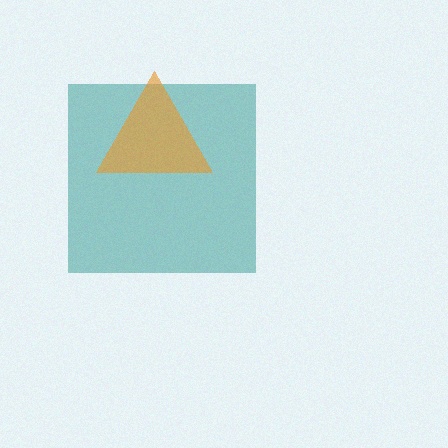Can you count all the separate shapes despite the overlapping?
Yes, there are 2 separate shapes.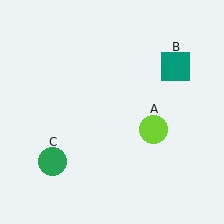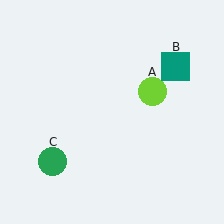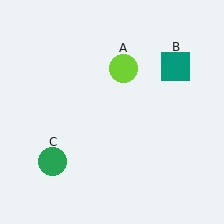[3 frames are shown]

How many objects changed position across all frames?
1 object changed position: lime circle (object A).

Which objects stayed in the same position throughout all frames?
Teal square (object B) and green circle (object C) remained stationary.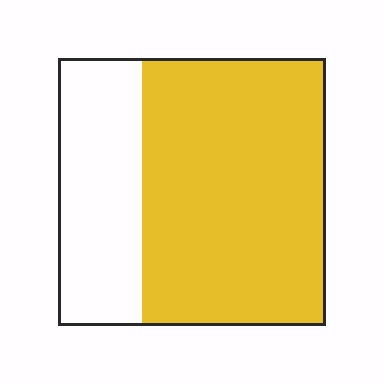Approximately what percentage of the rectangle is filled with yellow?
Approximately 70%.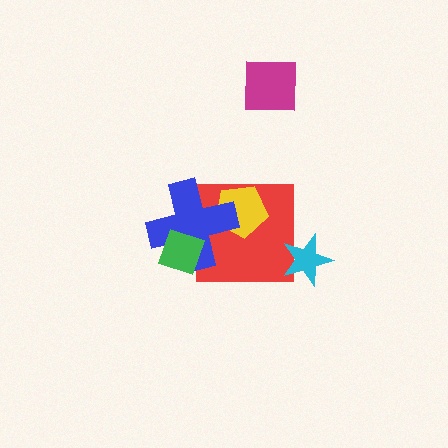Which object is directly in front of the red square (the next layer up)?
The yellow pentagon is directly in front of the red square.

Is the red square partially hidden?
Yes, it is partially covered by another shape.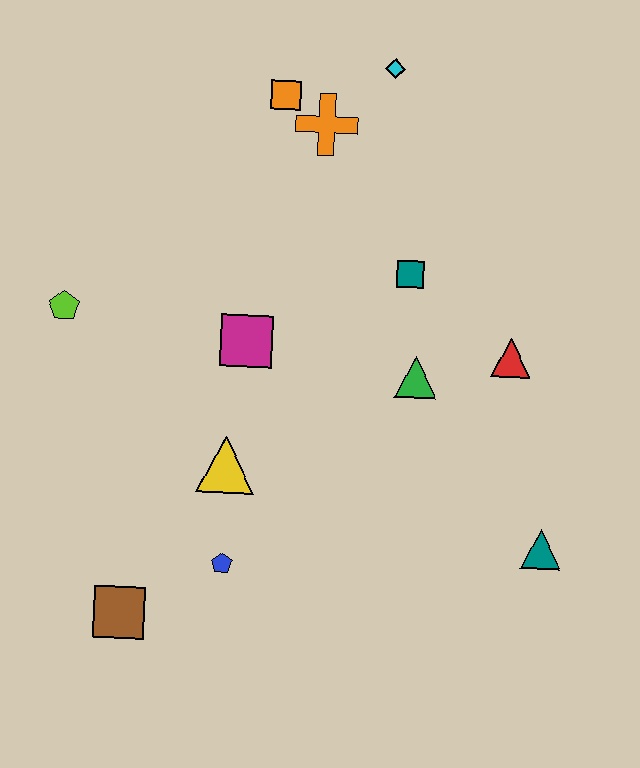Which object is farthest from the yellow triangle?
The cyan diamond is farthest from the yellow triangle.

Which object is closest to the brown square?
The blue pentagon is closest to the brown square.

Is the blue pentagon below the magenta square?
Yes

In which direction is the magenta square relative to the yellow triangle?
The magenta square is above the yellow triangle.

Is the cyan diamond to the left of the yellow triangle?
No